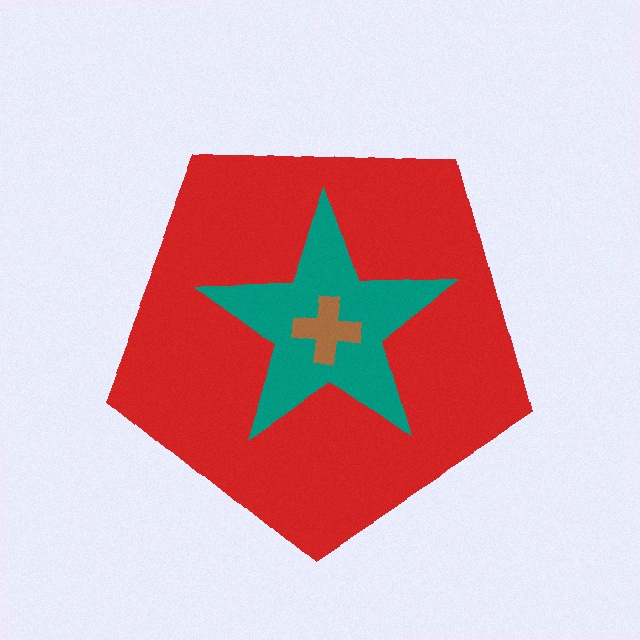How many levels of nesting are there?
3.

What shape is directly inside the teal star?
The brown cross.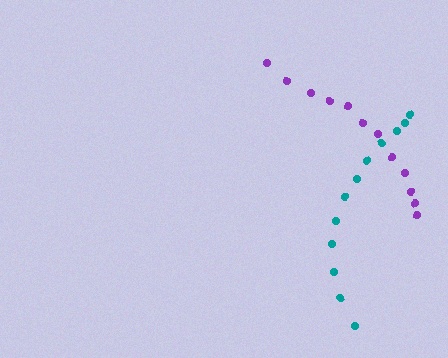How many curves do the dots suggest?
There are 2 distinct paths.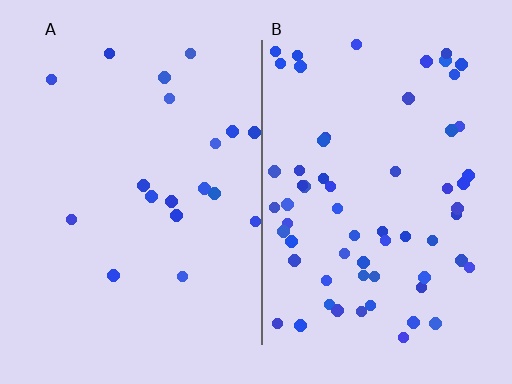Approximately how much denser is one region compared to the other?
Approximately 3.3× — region B over region A.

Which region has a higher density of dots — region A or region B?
B (the right).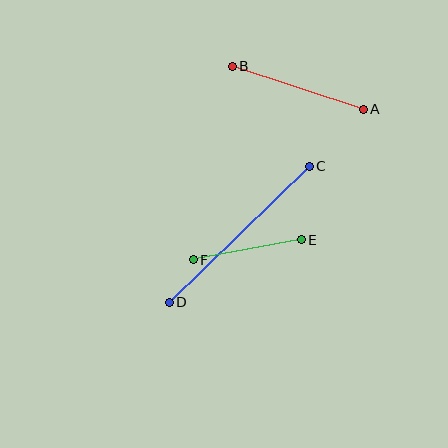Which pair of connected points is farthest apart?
Points C and D are farthest apart.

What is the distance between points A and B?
The distance is approximately 138 pixels.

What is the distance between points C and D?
The distance is approximately 195 pixels.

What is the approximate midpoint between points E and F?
The midpoint is at approximately (247, 250) pixels.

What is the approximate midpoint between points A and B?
The midpoint is at approximately (298, 88) pixels.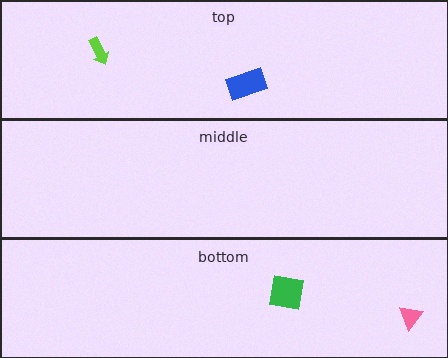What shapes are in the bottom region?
The green square, the pink triangle.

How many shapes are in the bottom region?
2.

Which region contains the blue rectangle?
The top region.